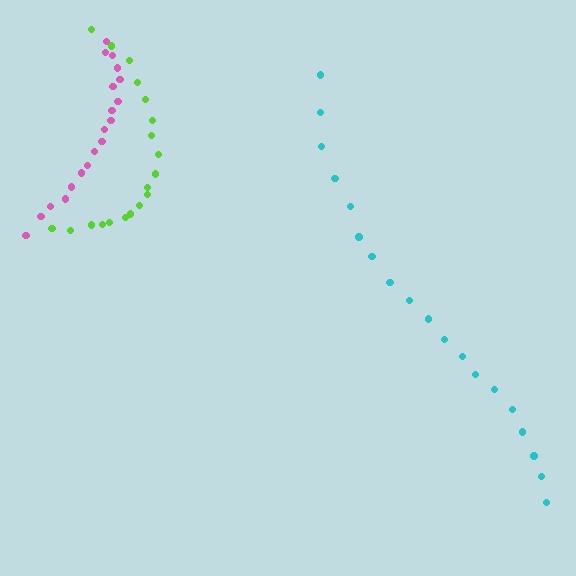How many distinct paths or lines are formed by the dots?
There are 3 distinct paths.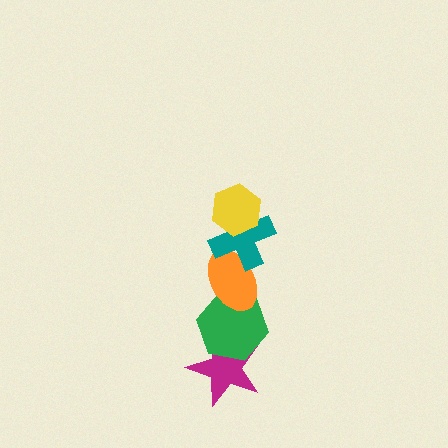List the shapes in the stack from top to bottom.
From top to bottom: the yellow hexagon, the teal cross, the orange ellipse, the green hexagon, the magenta star.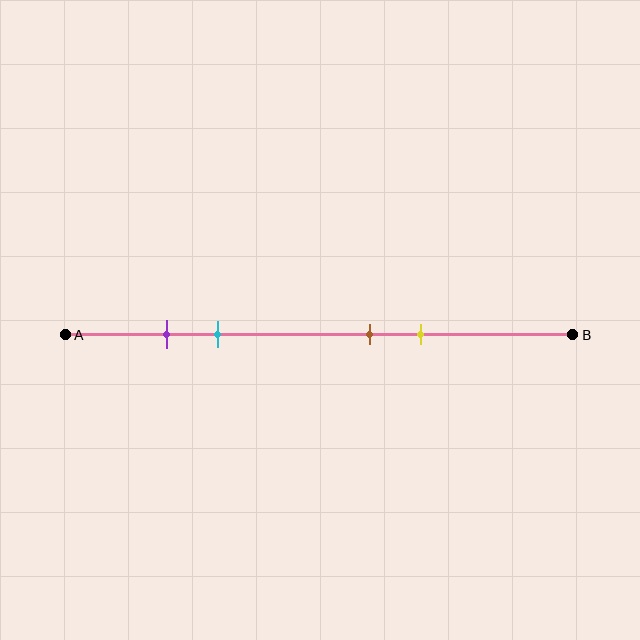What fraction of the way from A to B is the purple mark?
The purple mark is approximately 20% (0.2) of the way from A to B.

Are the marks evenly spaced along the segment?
No, the marks are not evenly spaced.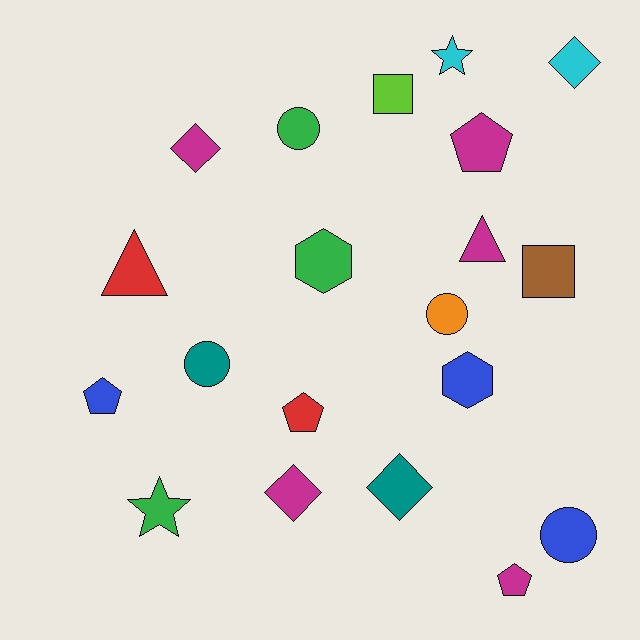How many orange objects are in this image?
There is 1 orange object.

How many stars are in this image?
There are 2 stars.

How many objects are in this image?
There are 20 objects.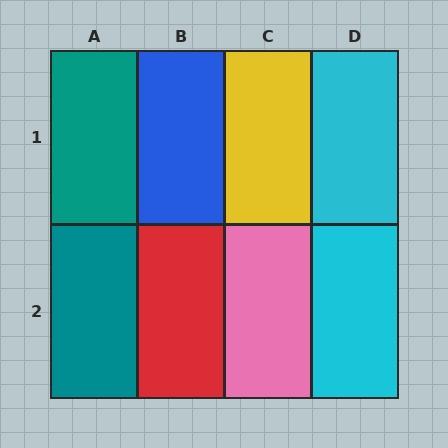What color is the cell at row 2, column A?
Teal.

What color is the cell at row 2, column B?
Red.